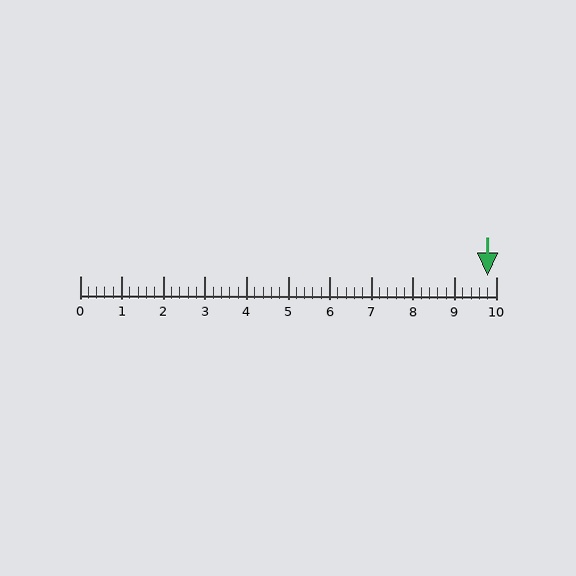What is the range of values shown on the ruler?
The ruler shows values from 0 to 10.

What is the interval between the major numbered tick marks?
The major tick marks are spaced 1 units apart.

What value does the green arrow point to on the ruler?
The green arrow points to approximately 9.8.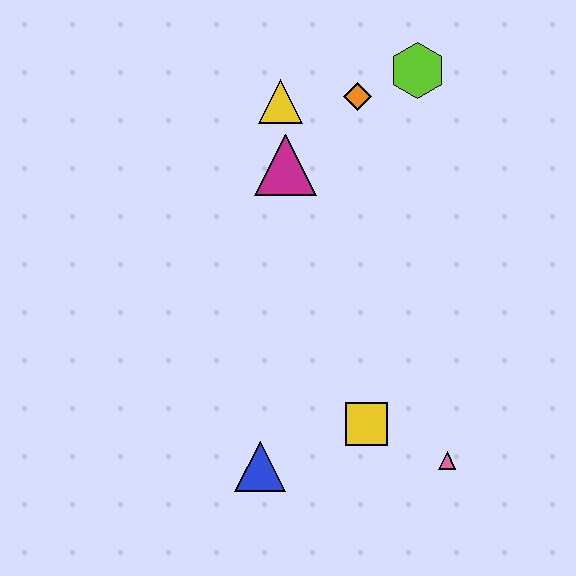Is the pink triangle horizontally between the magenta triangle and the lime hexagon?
No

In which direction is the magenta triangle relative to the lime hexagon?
The magenta triangle is to the left of the lime hexagon.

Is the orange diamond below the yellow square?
No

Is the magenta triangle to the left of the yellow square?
Yes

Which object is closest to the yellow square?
The pink triangle is closest to the yellow square.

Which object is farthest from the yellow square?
The lime hexagon is farthest from the yellow square.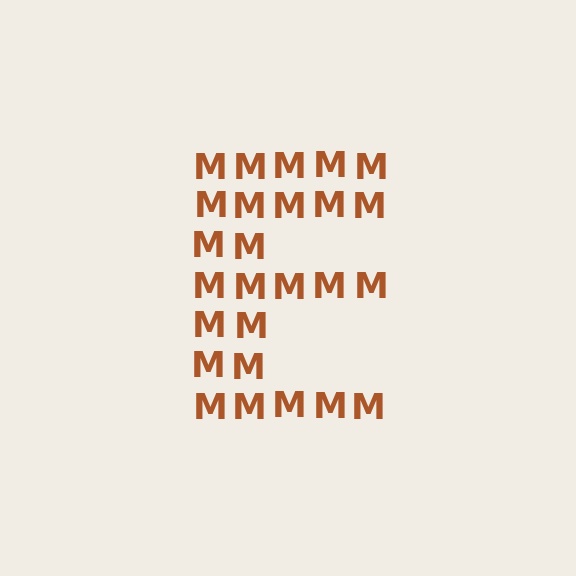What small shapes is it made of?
It is made of small letter M's.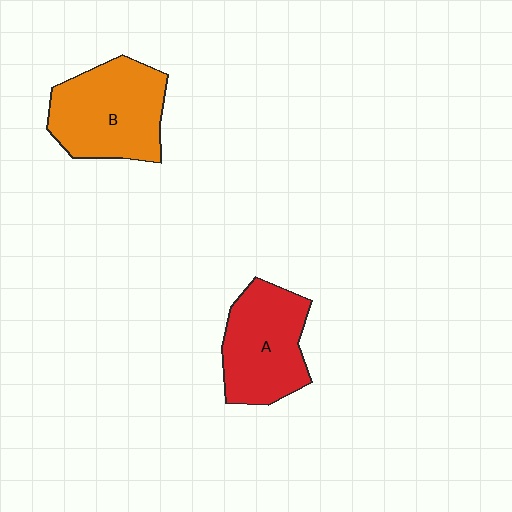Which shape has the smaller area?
Shape A (red).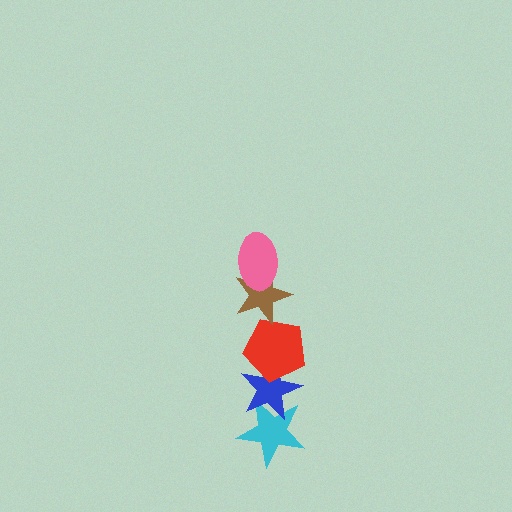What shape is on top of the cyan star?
The blue star is on top of the cyan star.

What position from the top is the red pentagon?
The red pentagon is 3rd from the top.